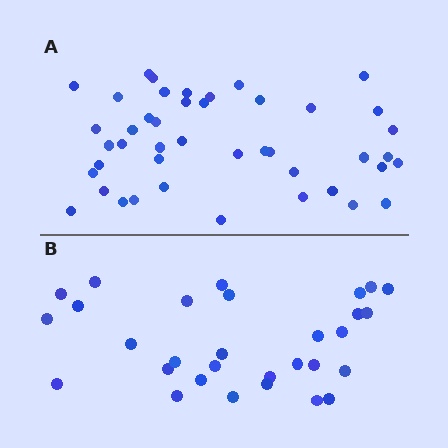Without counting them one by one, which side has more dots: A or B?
Region A (the top region) has more dots.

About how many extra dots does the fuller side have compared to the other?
Region A has approximately 15 more dots than region B.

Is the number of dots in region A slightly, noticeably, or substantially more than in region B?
Region A has substantially more. The ratio is roughly 1.5 to 1.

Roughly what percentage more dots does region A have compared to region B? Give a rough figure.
About 45% more.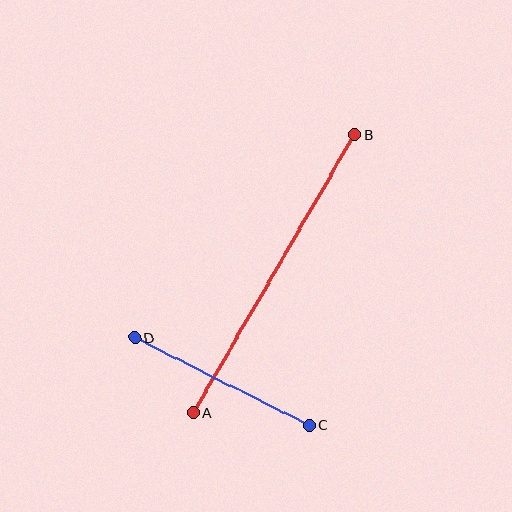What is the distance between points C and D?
The distance is approximately 195 pixels.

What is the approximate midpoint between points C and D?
The midpoint is at approximately (222, 382) pixels.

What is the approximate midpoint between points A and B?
The midpoint is at approximately (274, 274) pixels.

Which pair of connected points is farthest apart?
Points A and B are farthest apart.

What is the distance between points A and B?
The distance is approximately 322 pixels.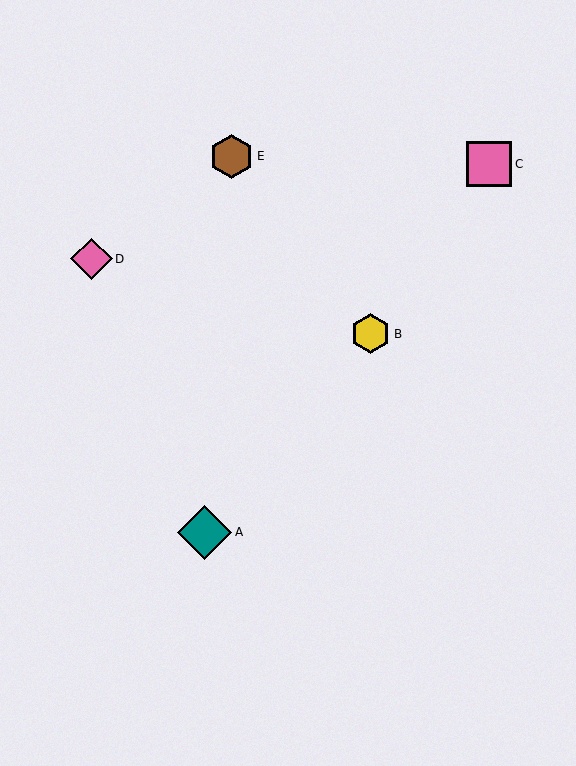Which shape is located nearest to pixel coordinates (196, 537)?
The teal diamond (labeled A) at (205, 532) is nearest to that location.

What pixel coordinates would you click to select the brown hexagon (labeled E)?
Click at (232, 156) to select the brown hexagon E.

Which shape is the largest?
The teal diamond (labeled A) is the largest.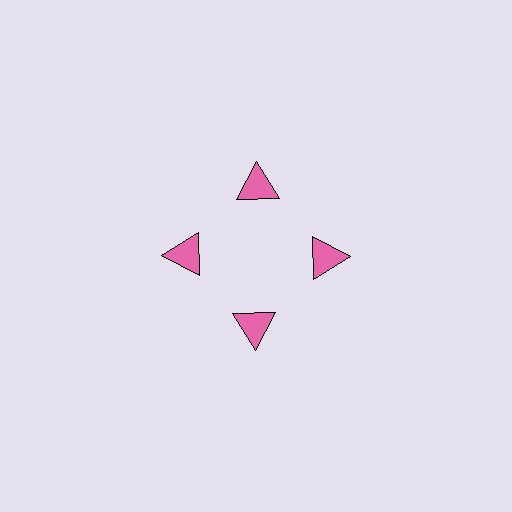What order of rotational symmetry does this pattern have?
This pattern has 4-fold rotational symmetry.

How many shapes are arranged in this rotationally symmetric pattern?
There are 4 shapes, arranged in 4 groups of 1.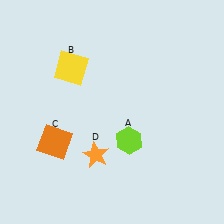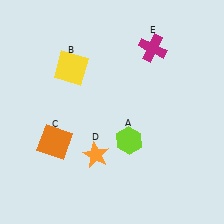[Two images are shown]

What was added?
A magenta cross (E) was added in Image 2.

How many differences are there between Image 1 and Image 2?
There is 1 difference between the two images.